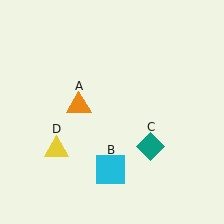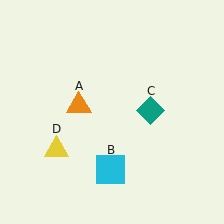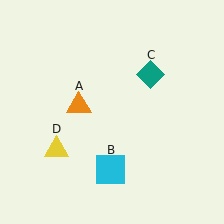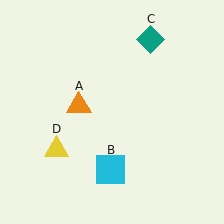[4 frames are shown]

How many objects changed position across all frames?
1 object changed position: teal diamond (object C).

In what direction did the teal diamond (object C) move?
The teal diamond (object C) moved up.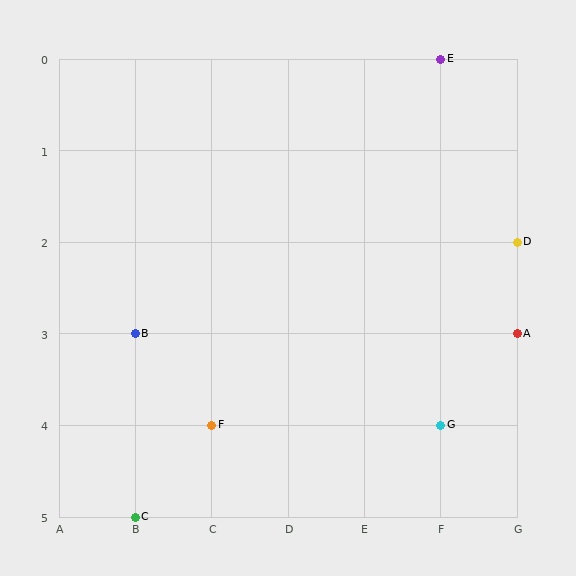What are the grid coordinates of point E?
Point E is at grid coordinates (F, 0).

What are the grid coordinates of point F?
Point F is at grid coordinates (C, 4).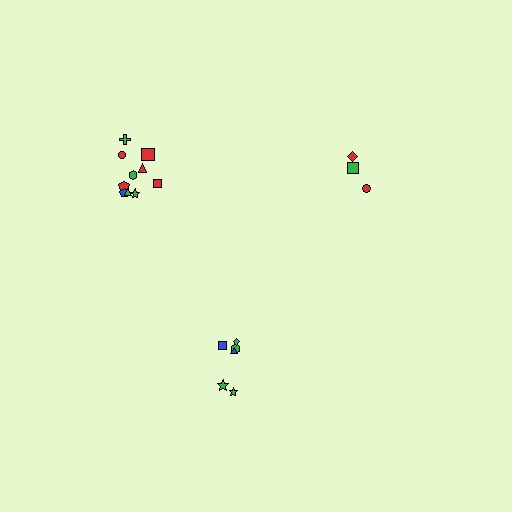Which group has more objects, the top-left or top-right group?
The top-left group.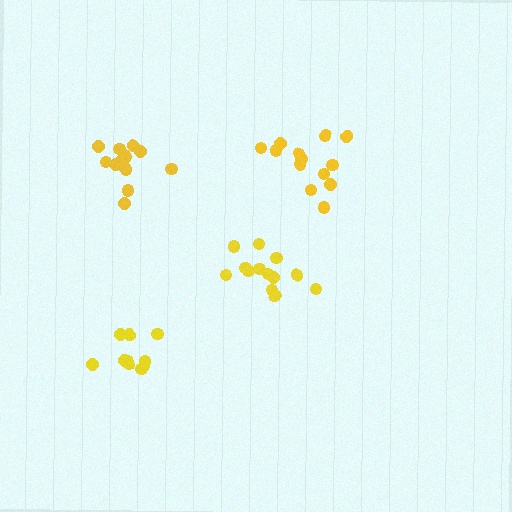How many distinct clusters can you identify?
There are 4 distinct clusters.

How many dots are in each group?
Group 1: 13 dots, Group 2: 14 dots, Group 3: 13 dots, Group 4: 10 dots (50 total).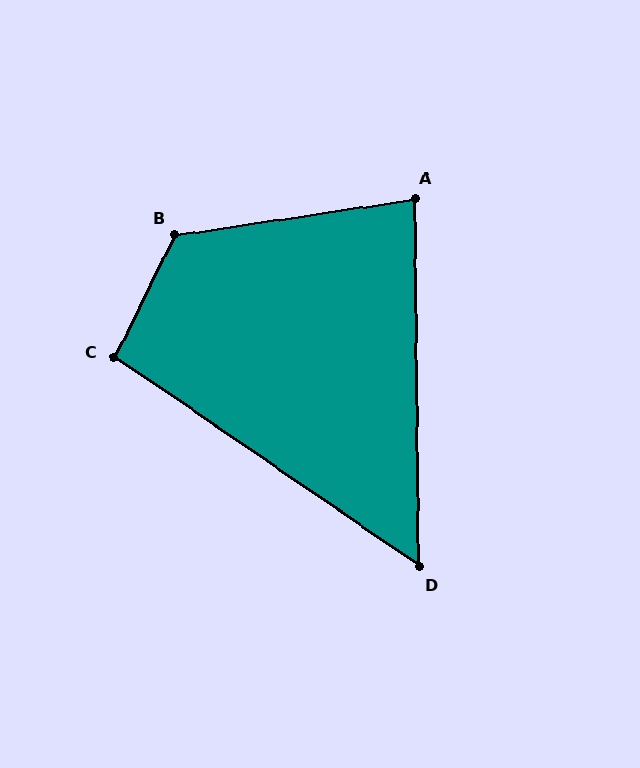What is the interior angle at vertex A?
Approximately 82 degrees (acute).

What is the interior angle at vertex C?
Approximately 98 degrees (obtuse).